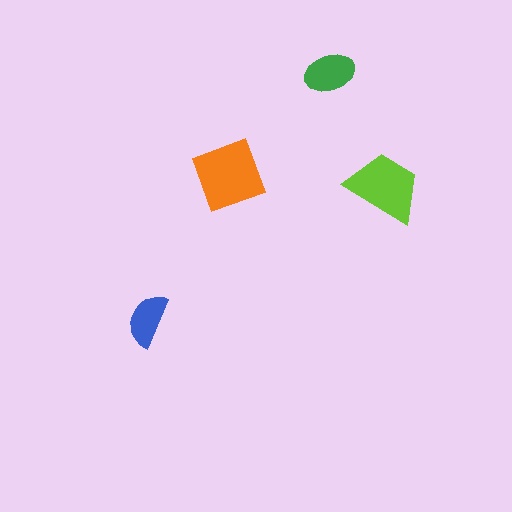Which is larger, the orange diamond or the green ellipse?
The orange diamond.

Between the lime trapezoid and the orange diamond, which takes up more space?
The orange diamond.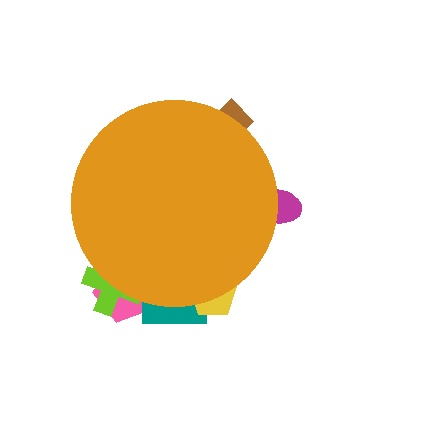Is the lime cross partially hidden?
Yes, the lime cross is partially hidden behind the orange circle.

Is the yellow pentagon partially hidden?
Yes, the yellow pentagon is partially hidden behind the orange circle.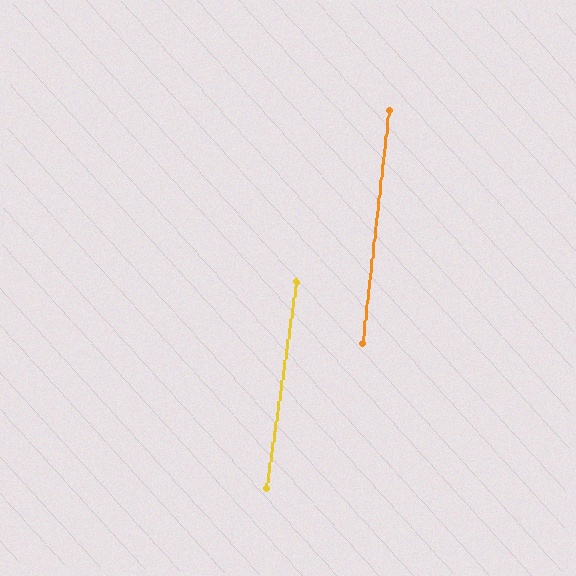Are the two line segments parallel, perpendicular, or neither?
Parallel — their directions differ by only 1.9°.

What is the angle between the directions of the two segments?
Approximately 2 degrees.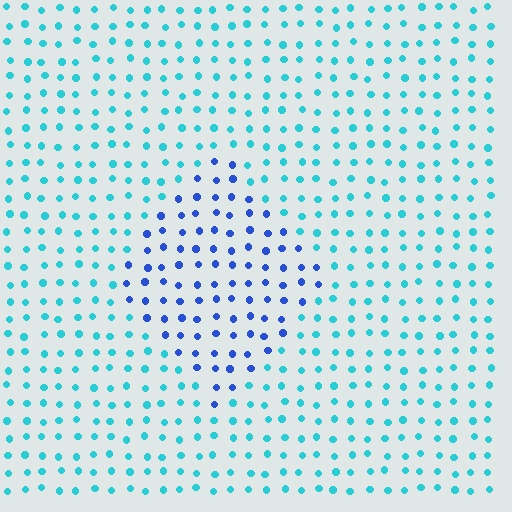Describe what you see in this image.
The image is filled with small cyan elements in a uniform arrangement. A diamond-shaped region is visible where the elements are tinted to a slightly different hue, forming a subtle color boundary.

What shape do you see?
I see a diamond.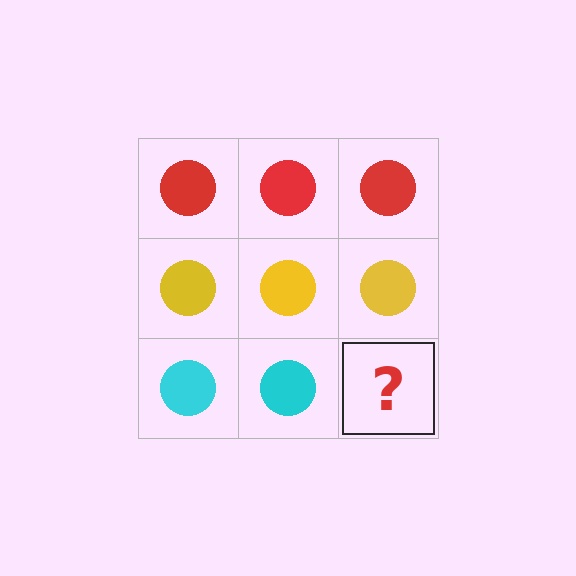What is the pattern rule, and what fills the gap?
The rule is that each row has a consistent color. The gap should be filled with a cyan circle.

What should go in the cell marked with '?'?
The missing cell should contain a cyan circle.